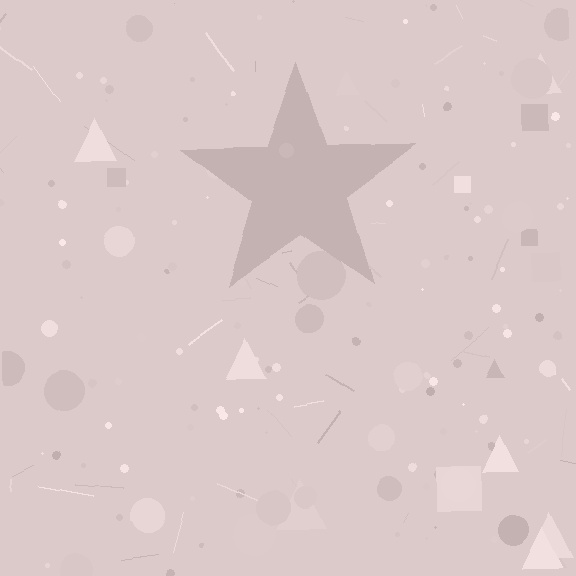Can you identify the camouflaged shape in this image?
The camouflaged shape is a star.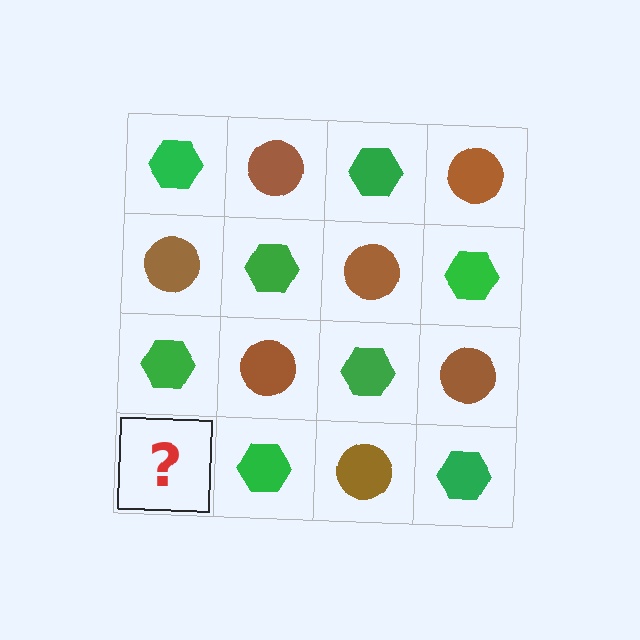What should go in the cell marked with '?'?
The missing cell should contain a brown circle.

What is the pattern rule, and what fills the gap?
The rule is that it alternates green hexagon and brown circle in a checkerboard pattern. The gap should be filled with a brown circle.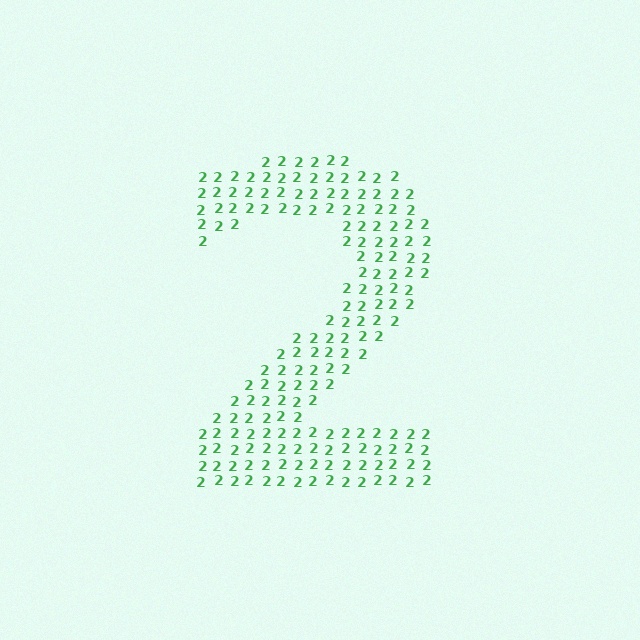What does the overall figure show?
The overall figure shows the digit 2.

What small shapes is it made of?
It is made of small digit 2's.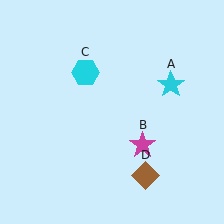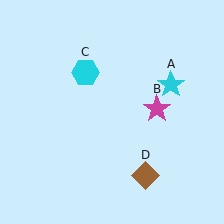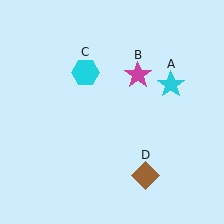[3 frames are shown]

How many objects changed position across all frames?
1 object changed position: magenta star (object B).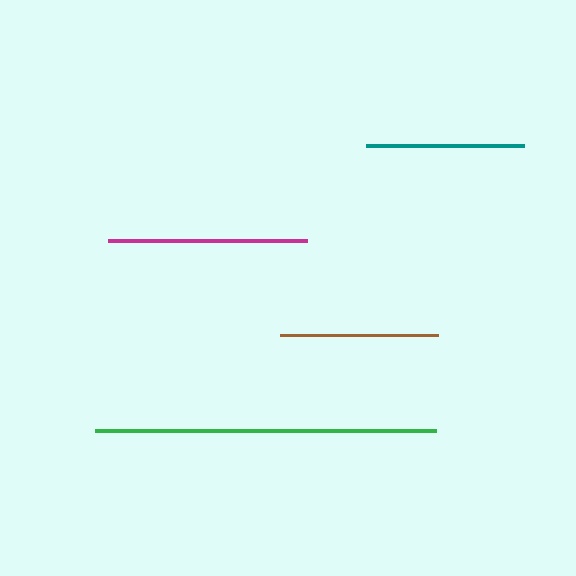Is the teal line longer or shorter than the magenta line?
The magenta line is longer than the teal line.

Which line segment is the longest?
The green line is the longest at approximately 341 pixels.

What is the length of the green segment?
The green segment is approximately 341 pixels long.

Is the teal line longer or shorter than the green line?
The green line is longer than the teal line.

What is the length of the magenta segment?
The magenta segment is approximately 199 pixels long.